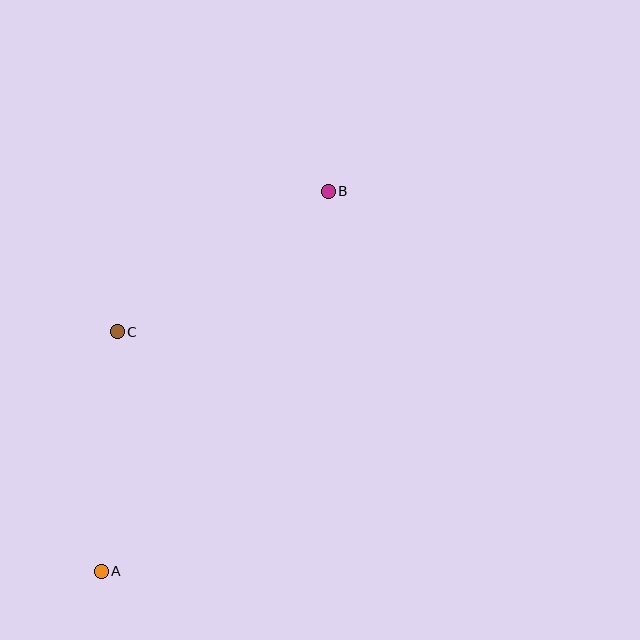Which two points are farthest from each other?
Points A and B are farthest from each other.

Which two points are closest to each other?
Points A and C are closest to each other.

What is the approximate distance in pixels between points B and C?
The distance between B and C is approximately 253 pixels.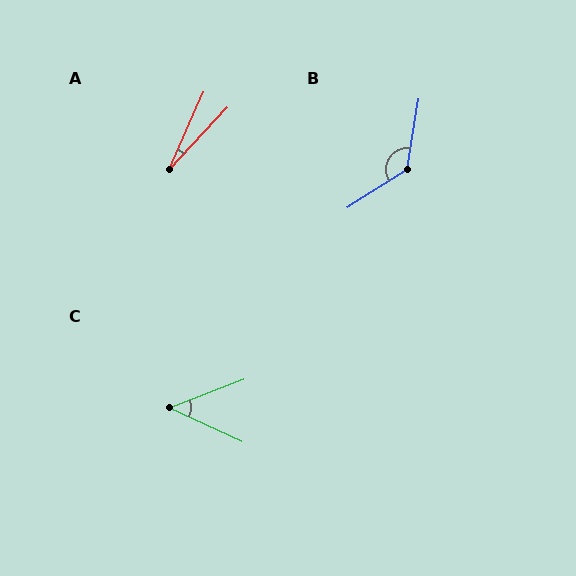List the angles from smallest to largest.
A (19°), C (46°), B (132°).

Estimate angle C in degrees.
Approximately 46 degrees.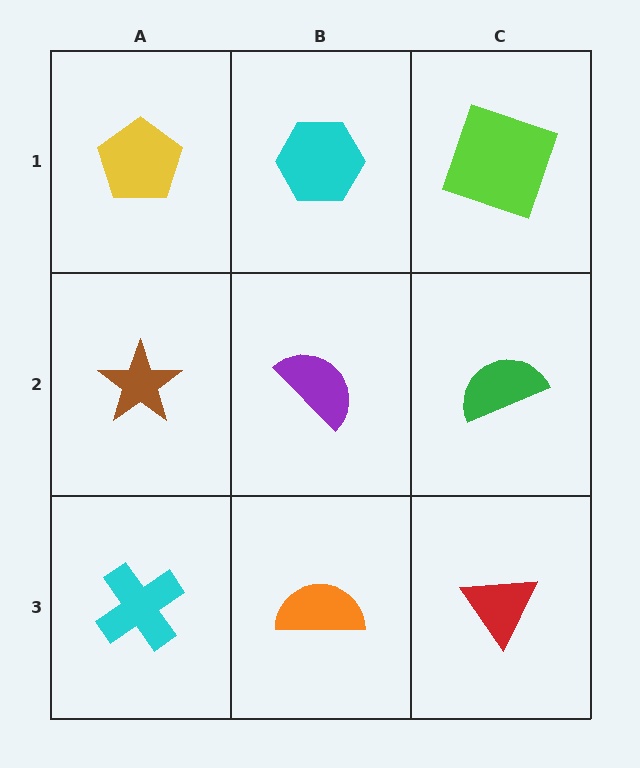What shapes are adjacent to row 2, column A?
A yellow pentagon (row 1, column A), a cyan cross (row 3, column A), a purple semicircle (row 2, column B).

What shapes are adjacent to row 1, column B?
A purple semicircle (row 2, column B), a yellow pentagon (row 1, column A), a lime square (row 1, column C).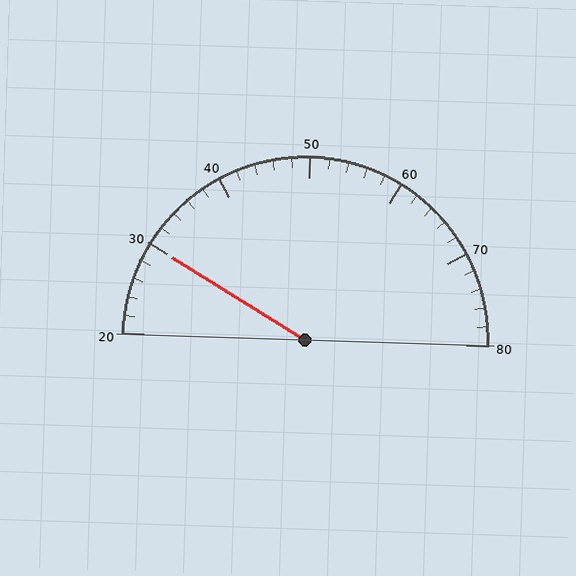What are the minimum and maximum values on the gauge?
The gauge ranges from 20 to 80.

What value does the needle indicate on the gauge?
The needle indicates approximately 30.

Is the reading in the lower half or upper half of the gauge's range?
The reading is in the lower half of the range (20 to 80).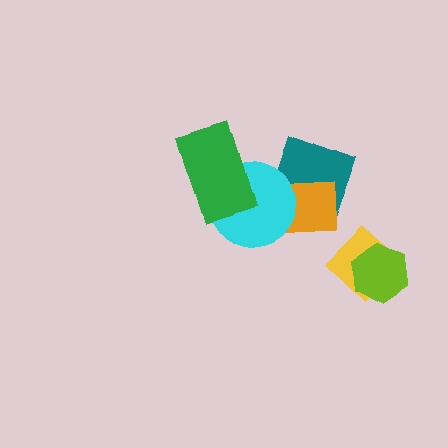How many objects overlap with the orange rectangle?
2 objects overlap with the orange rectangle.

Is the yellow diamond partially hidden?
Yes, it is partially covered by another shape.